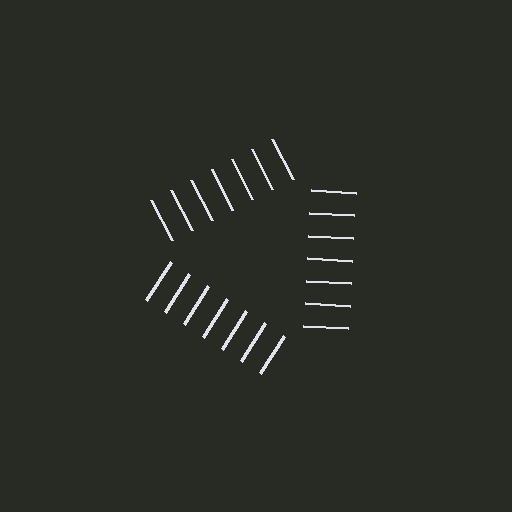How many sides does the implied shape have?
3 sides — the line-ends trace a triangle.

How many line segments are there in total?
21 — 7 along each of the 3 edges.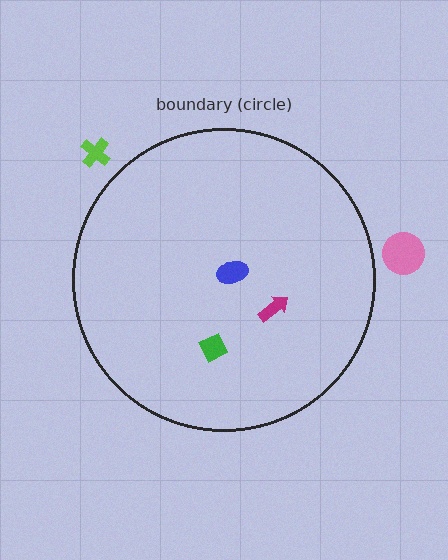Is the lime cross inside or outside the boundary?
Outside.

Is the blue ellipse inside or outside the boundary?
Inside.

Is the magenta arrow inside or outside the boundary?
Inside.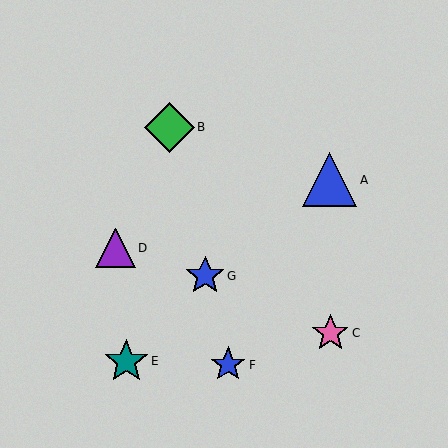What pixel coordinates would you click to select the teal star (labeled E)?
Click at (126, 361) to select the teal star E.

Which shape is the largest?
The blue triangle (labeled A) is the largest.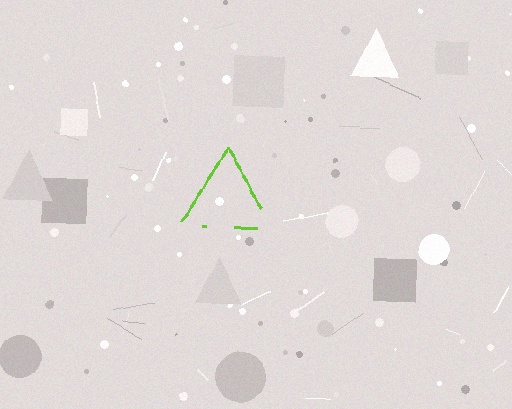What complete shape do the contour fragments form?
The contour fragments form a triangle.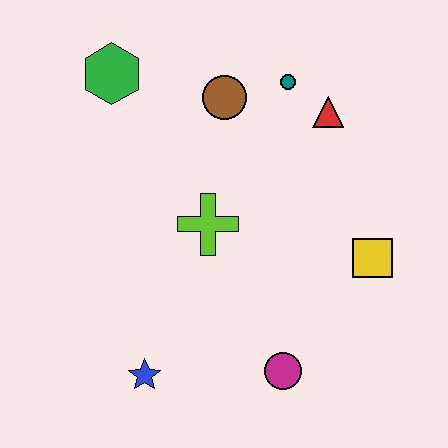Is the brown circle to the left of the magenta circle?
Yes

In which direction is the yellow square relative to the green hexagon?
The yellow square is to the right of the green hexagon.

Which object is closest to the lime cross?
The brown circle is closest to the lime cross.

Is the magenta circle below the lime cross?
Yes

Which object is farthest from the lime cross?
The green hexagon is farthest from the lime cross.